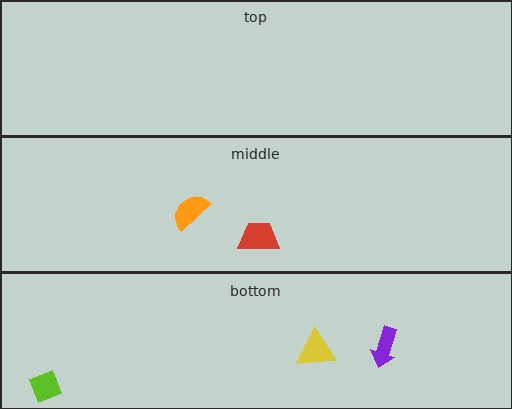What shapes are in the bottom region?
The yellow triangle, the lime diamond, the purple arrow.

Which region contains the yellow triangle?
The bottom region.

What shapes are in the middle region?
The orange semicircle, the red trapezoid.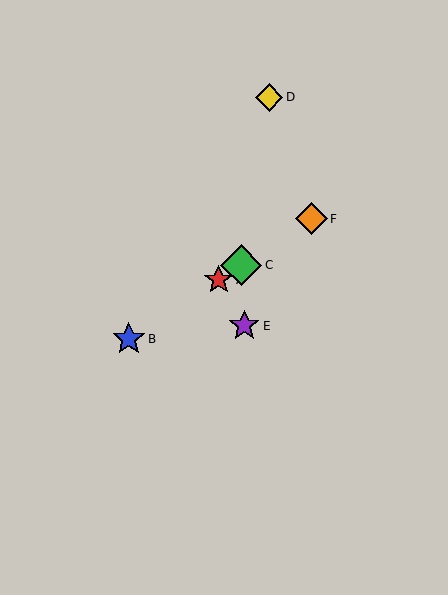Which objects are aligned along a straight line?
Objects A, B, C, F are aligned along a straight line.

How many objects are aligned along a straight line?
4 objects (A, B, C, F) are aligned along a straight line.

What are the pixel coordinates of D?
Object D is at (269, 97).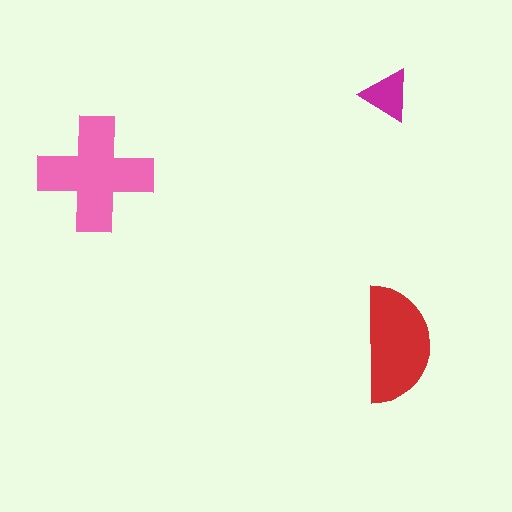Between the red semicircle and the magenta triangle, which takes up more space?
The red semicircle.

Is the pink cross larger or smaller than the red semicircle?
Larger.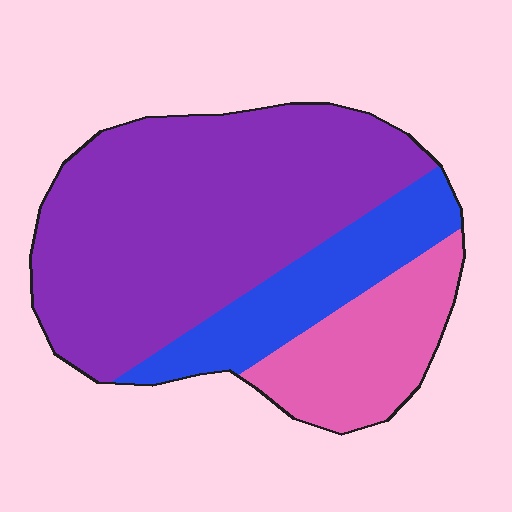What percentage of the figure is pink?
Pink covers 20% of the figure.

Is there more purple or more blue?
Purple.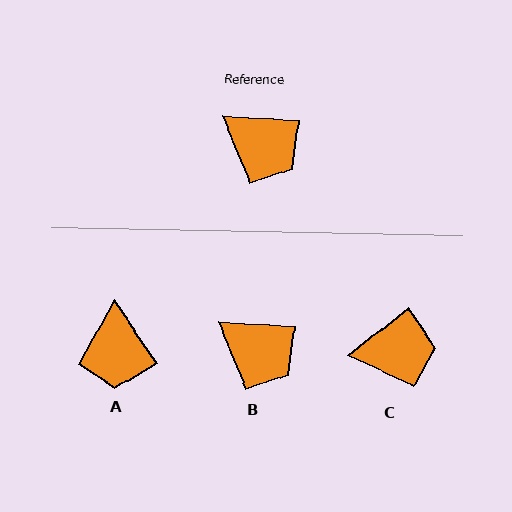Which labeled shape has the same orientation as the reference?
B.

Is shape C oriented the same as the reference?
No, it is off by about 42 degrees.